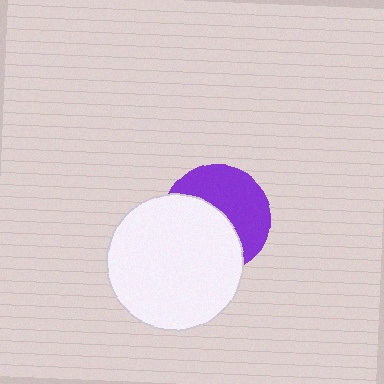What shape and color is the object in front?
The object in front is a white circle.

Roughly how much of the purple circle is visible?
About half of it is visible (roughly 49%).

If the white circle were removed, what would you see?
You would see the complete purple circle.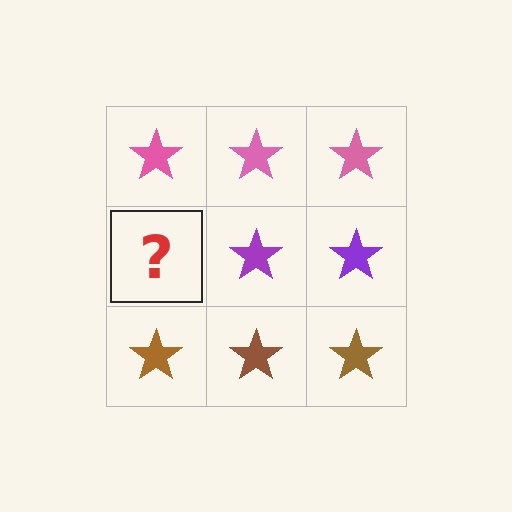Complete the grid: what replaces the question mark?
The question mark should be replaced with a purple star.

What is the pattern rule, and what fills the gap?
The rule is that each row has a consistent color. The gap should be filled with a purple star.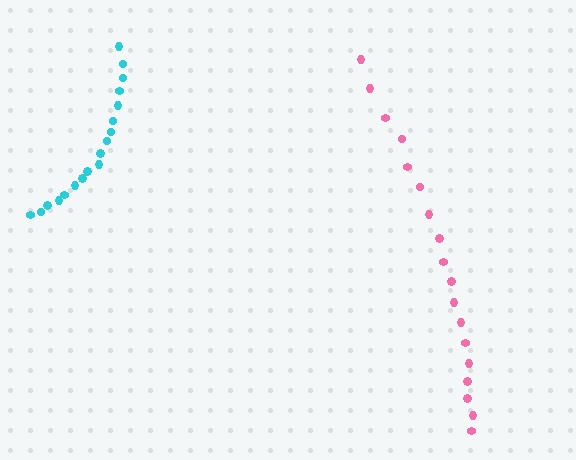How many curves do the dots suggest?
There are 2 distinct paths.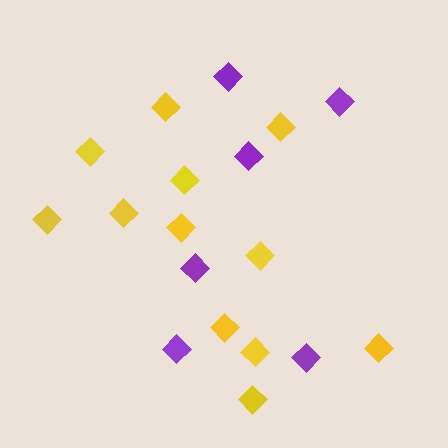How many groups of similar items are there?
There are 2 groups: one group of yellow diamonds (12) and one group of purple diamonds (6).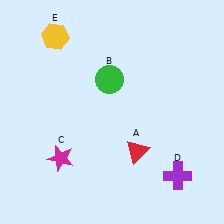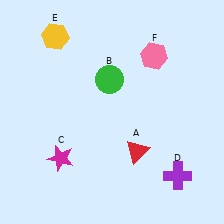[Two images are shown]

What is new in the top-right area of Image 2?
A pink hexagon (F) was added in the top-right area of Image 2.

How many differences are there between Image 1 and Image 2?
There is 1 difference between the two images.